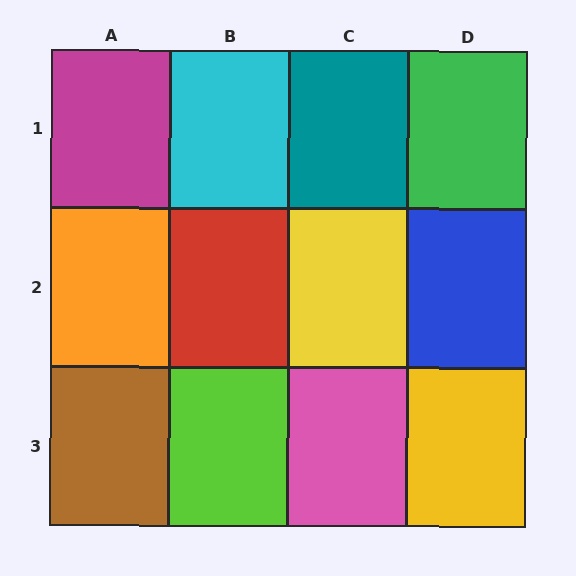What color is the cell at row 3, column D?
Yellow.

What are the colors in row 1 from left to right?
Magenta, cyan, teal, green.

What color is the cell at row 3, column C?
Pink.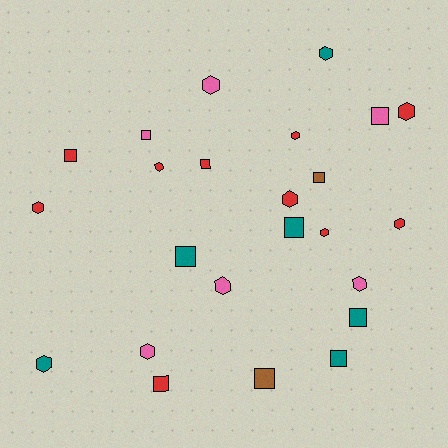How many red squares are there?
There are 3 red squares.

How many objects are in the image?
There are 24 objects.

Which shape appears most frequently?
Hexagon, with 13 objects.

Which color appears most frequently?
Red, with 10 objects.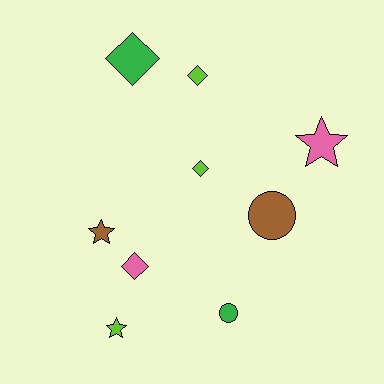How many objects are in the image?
There are 9 objects.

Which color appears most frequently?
Lime, with 3 objects.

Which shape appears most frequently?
Diamond, with 4 objects.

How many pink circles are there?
There are no pink circles.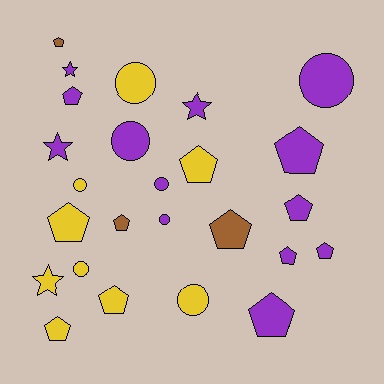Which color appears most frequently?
Purple, with 13 objects.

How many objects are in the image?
There are 25 objects.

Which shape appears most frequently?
Pentagon, with 13 objects.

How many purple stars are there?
There are 3 purple stars.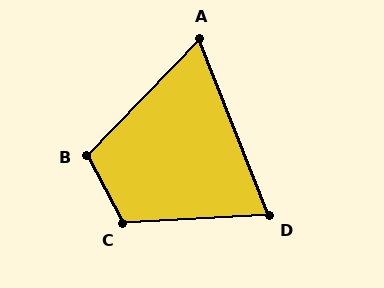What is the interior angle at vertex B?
Approximately 109 degrees (obtuse).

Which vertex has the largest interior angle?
C, at approximately 114 degrees.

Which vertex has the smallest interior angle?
A, at approximately 66 degrees.